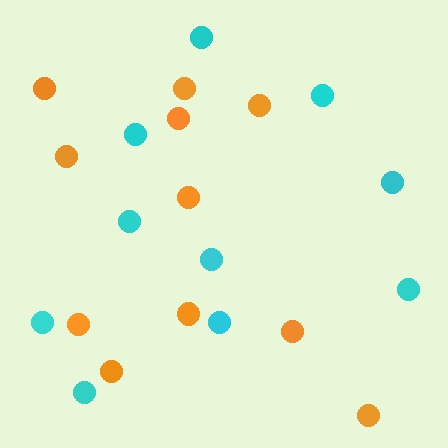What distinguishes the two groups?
There are 2 groups: one group of orange circles (11) and one group of cyan circles (10).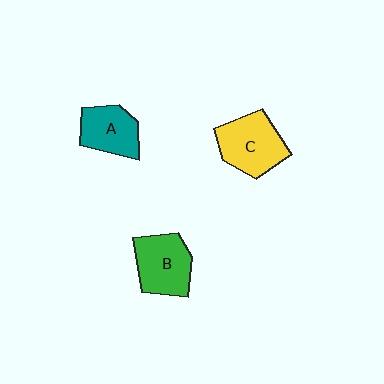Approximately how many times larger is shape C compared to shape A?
Approximately 1.3 times.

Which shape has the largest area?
Shape C (yellow).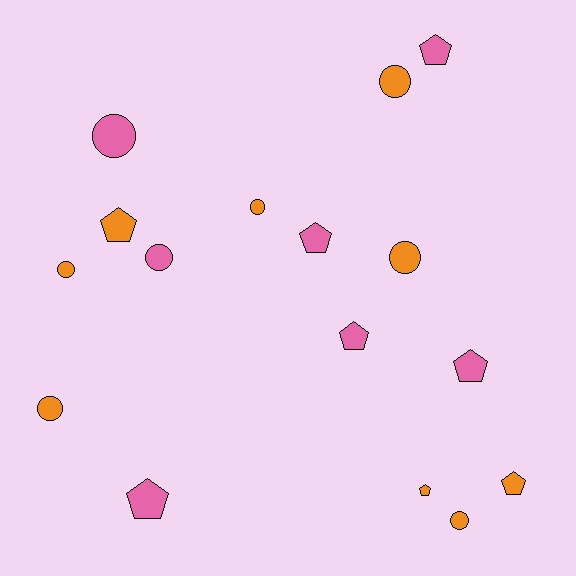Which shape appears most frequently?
Pentagon, with 8 objects.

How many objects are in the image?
There are 16 objects.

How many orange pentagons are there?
There are 3 orange pentagons.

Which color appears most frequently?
Orange, with 9 objects.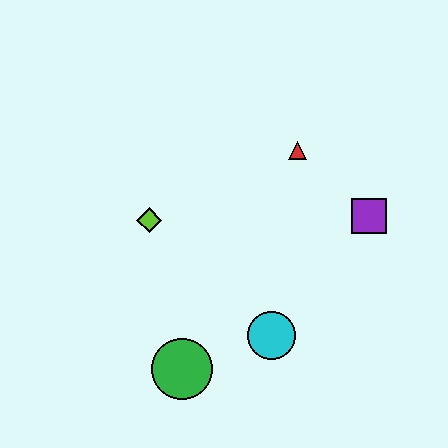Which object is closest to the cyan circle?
The green circle is closest to the cyan circle.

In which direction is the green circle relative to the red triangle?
The green circle is below the red triangle.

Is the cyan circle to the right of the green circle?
Yes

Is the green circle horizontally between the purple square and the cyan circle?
No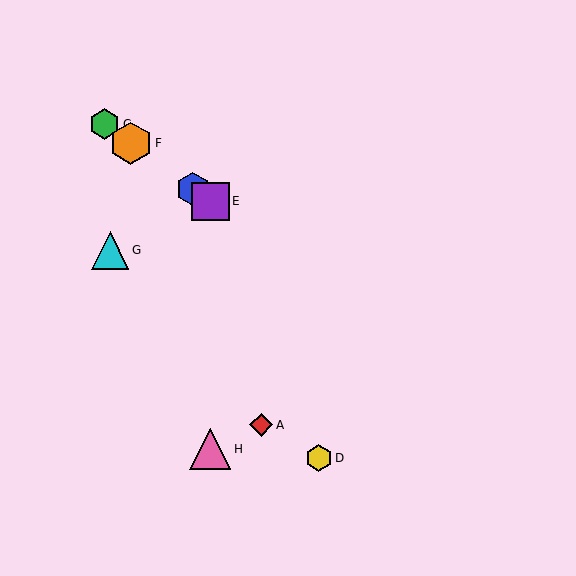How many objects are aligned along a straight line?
4 objects (B, C, E, F) are aligned along a straight line.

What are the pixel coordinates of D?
Object D is at (319, 458).